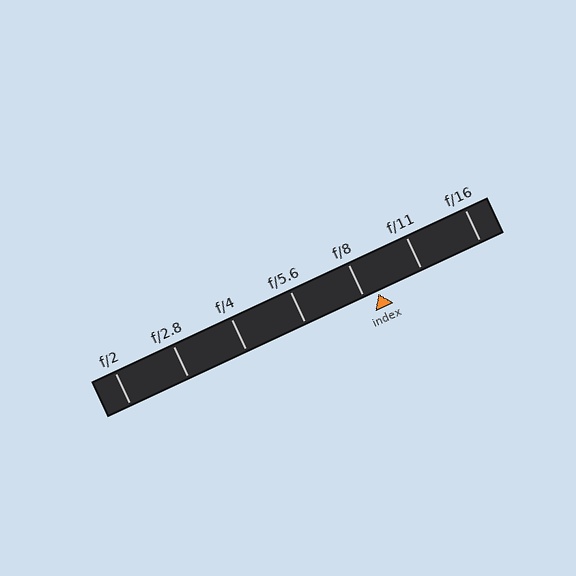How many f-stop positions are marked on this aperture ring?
There are 7 f-stop positions marked.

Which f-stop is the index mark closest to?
The index mark is closest to f/8.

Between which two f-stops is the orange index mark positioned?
The index mark is between f/8 and f/11.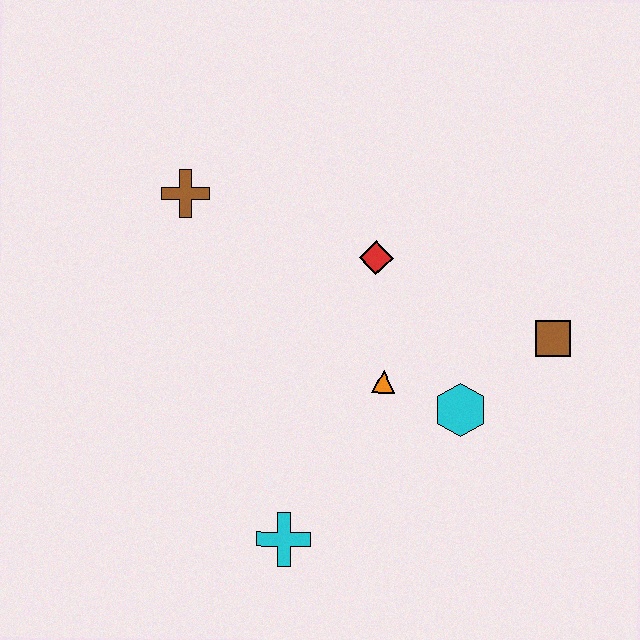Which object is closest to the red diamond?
The orange triangle is closest to the red diamond.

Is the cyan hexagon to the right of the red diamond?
Yes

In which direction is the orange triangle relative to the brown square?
The orange triangle is to the left of the brown square.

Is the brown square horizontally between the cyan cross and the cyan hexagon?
No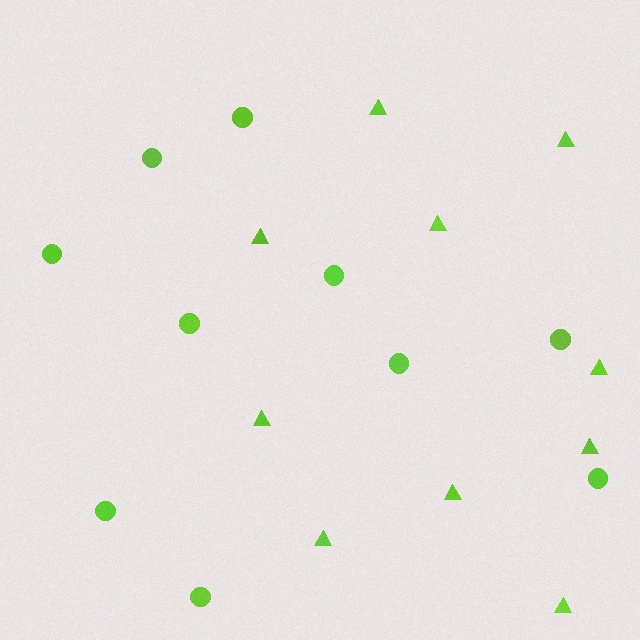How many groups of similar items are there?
There are 2 groups: one group of triangles (10) and one group of circles (10).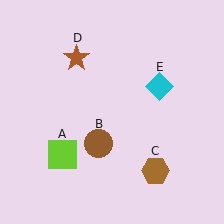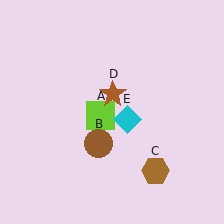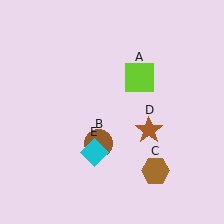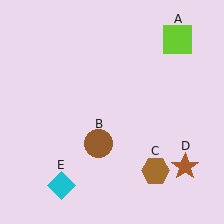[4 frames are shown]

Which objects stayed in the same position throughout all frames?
Brown circle (object B) and brown hexagon (object C) remained stationary.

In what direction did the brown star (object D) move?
The brown star (object D) moved down and to the right.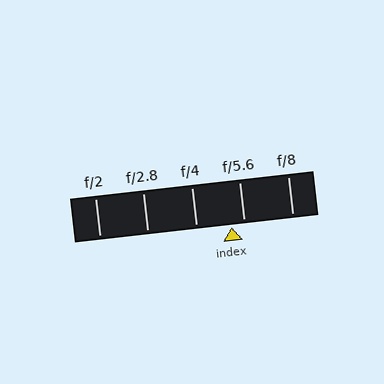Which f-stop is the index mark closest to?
The index mark is closest to f/5.6.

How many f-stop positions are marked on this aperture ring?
There are 5 f-stop positions marked.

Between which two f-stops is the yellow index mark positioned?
The index mark is between f/4 and f/5.6.